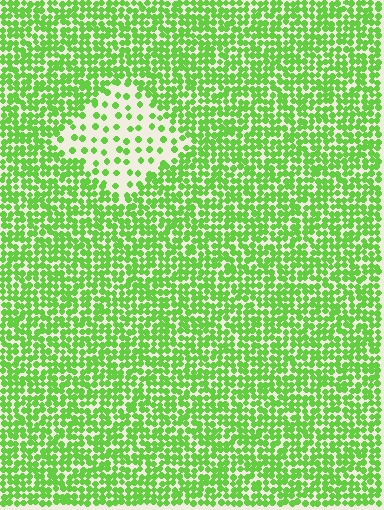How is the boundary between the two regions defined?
The boundary is defined by a change in element density (approximately 2.9x ratio). All elements are the same color, size, and shape.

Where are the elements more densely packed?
The elements are more densely packed outside the diamond boundary.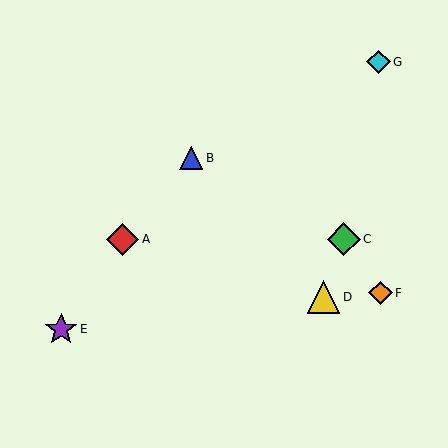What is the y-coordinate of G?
Object G is at y≈62.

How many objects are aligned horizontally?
2 objects (A, C) are aligned horizontally.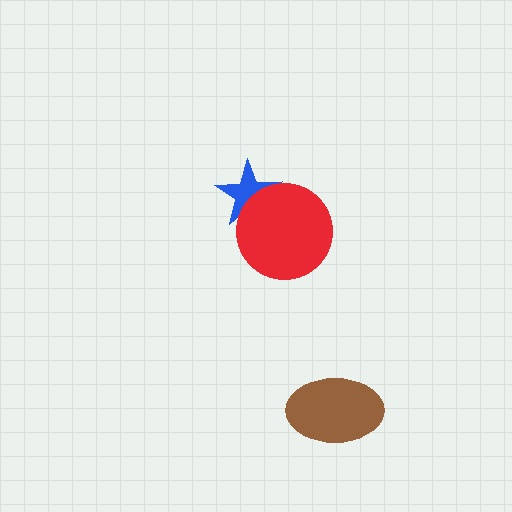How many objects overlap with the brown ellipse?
0 objects overlap with the brown ellipse.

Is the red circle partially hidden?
No, no other shape covers it.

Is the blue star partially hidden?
Yes, it is partially covered by another shape.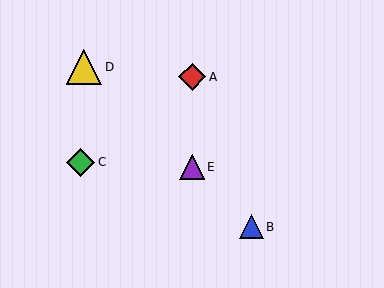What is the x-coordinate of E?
Object E is at x≈192.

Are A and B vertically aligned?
No, A is at x≈192 and B is at x≈251.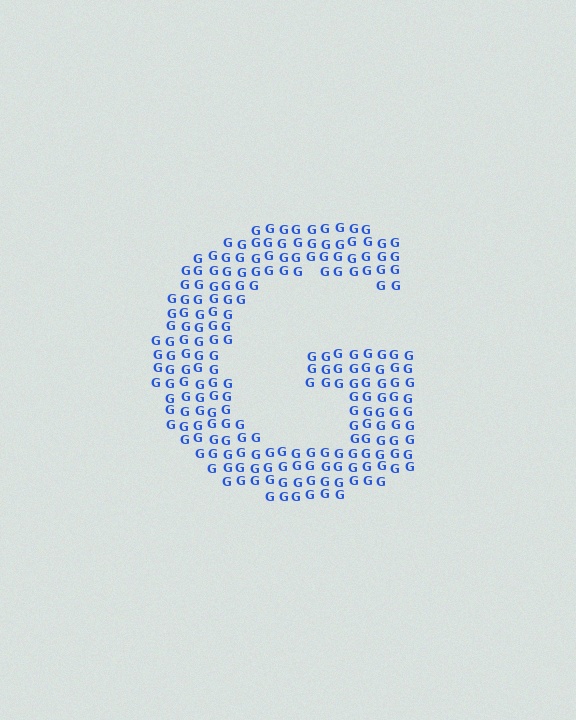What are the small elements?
The small elements are letter G's.